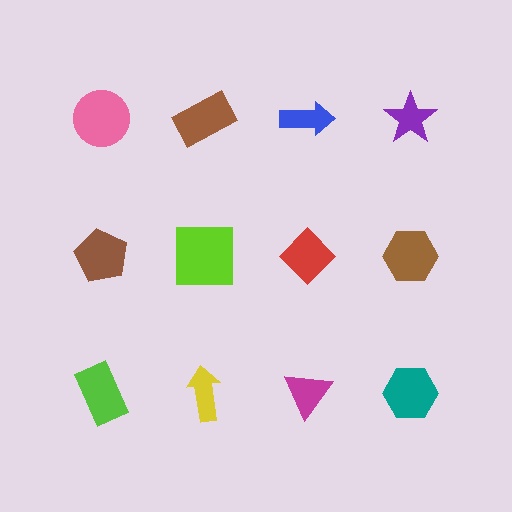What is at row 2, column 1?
A brown pentagon.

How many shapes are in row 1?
4 shapes.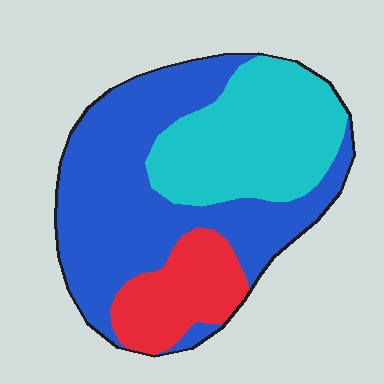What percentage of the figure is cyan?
Cyan covers around 30% of the figure.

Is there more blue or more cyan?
Blue.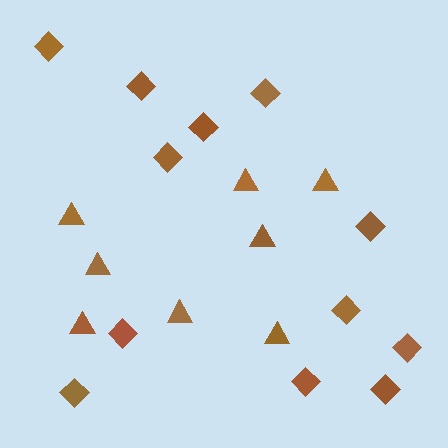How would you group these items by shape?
There are 2 groups: one group of diamonds (12) and one group of triangles (8).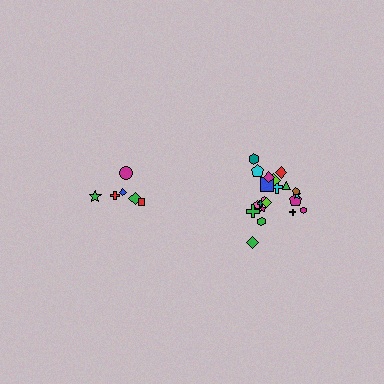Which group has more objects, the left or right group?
The right group.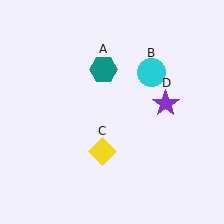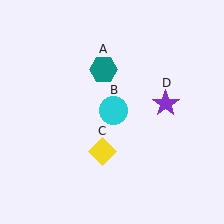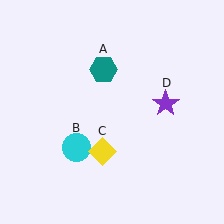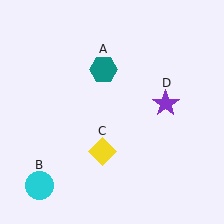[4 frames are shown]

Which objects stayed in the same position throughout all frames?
Teal hexagon (object A) and yellow diamond (object C) and purple star (object D) remained stationary.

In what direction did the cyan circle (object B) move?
The cyan circle (object B) moved down and to the left.